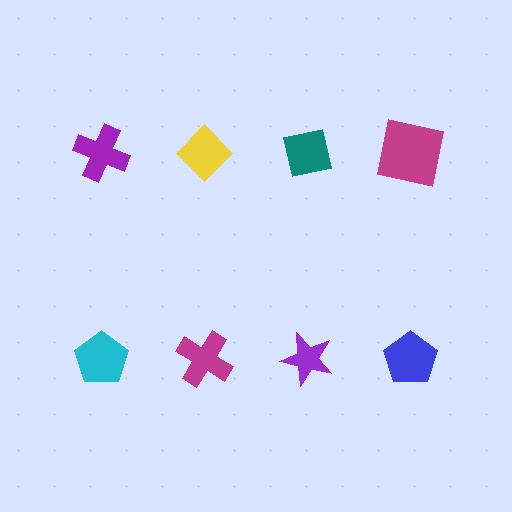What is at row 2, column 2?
A magenta cross.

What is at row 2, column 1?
A cyan pentagon.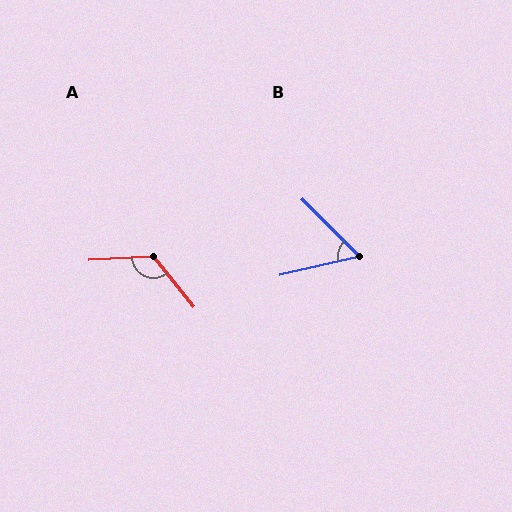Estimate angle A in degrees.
Approximately 125 degrees.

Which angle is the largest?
A, at approximately 125 degrees.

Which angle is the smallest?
B, at approximately 58 degrees.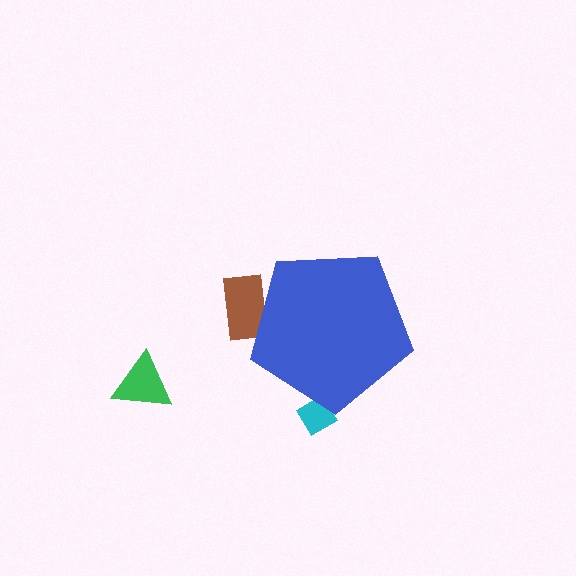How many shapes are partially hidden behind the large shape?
2 shapes are partially hidden.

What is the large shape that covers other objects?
A blue pentagon.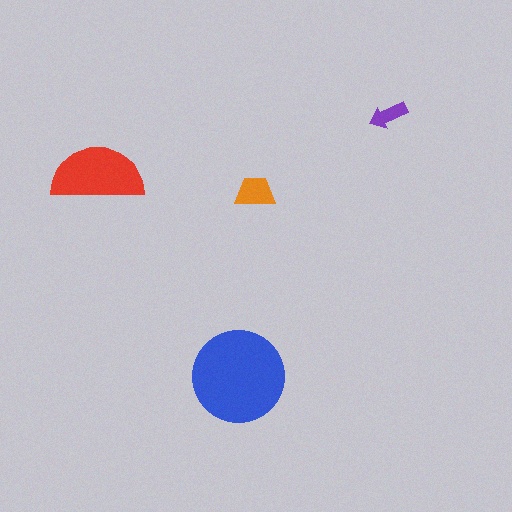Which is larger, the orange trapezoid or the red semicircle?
The red semicircle.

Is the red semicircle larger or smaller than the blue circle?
Smaller.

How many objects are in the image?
There are 4 objects in the image.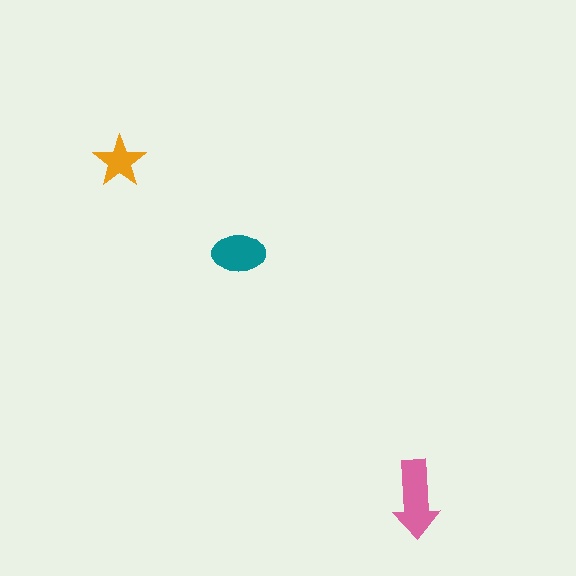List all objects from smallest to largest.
The orange star, the teal ellipse, the pink arrow.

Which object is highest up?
The orange star is topmost.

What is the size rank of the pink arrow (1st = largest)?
1st.